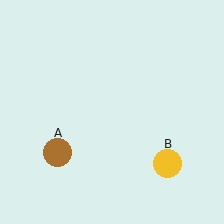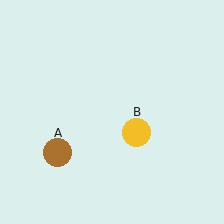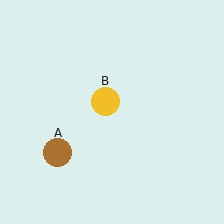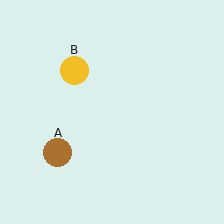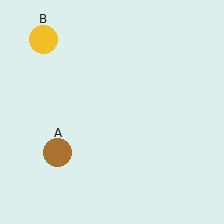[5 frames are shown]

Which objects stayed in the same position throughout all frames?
Brown circle (object A) remained stationary.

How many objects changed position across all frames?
1 object changed position: yellow circle (object B).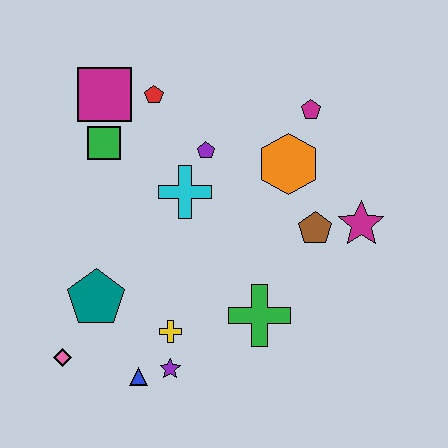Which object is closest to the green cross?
The yellow cross is closest to the green cross.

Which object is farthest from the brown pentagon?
The pink diamond is farthest from the brown pentagon.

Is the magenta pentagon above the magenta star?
Yes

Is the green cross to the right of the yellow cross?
Yes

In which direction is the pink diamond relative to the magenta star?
The pink diamond is to the left of the magenta star.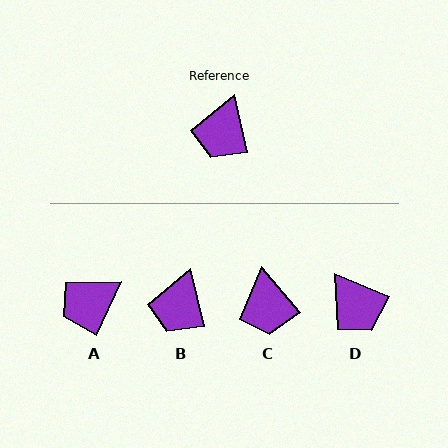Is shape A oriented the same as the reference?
No, it is off by about 39 degrees.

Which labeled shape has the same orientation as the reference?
B.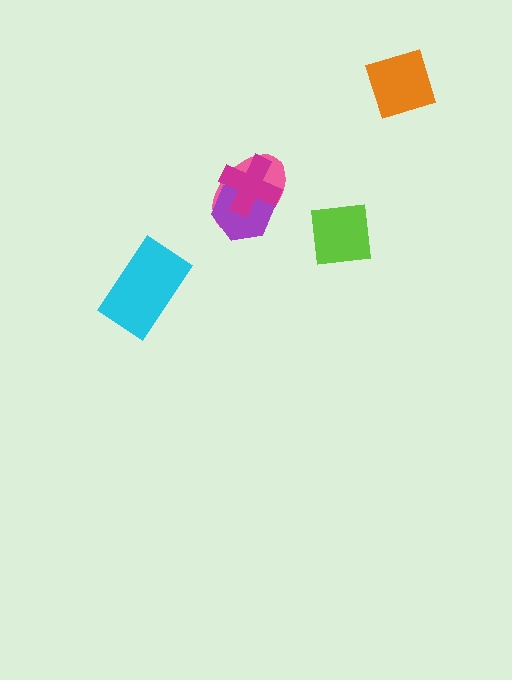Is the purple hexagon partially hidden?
Yes, it is partially covered by another shape.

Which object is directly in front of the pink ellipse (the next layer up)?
The purple hexagon is directly in front of the pink ellipse.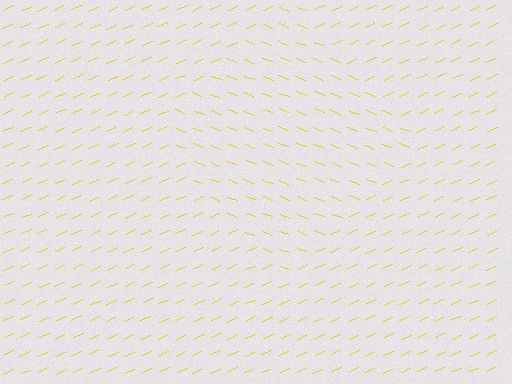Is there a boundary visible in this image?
Yes, there is a texture boundary formed by a change in line orientation.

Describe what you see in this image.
The image is filled with small yellow line segments. A diamond region in the image has lines oriented differently from the surrounding lines, creating a visible texture boundary.